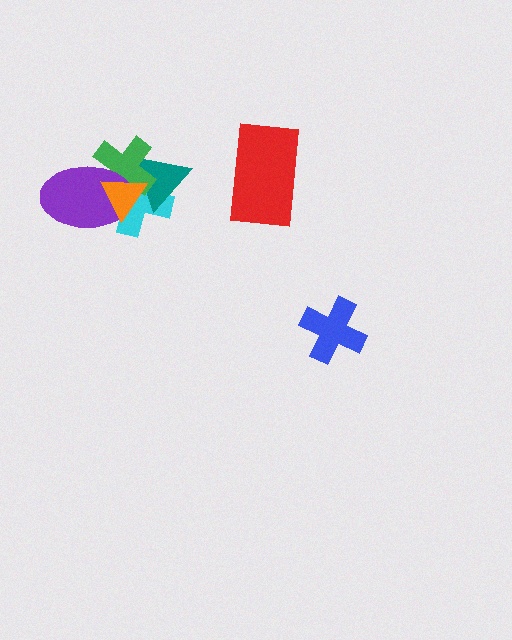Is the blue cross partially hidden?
No, no other shape covers it.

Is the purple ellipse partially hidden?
Yes, it is partially covered by another shape.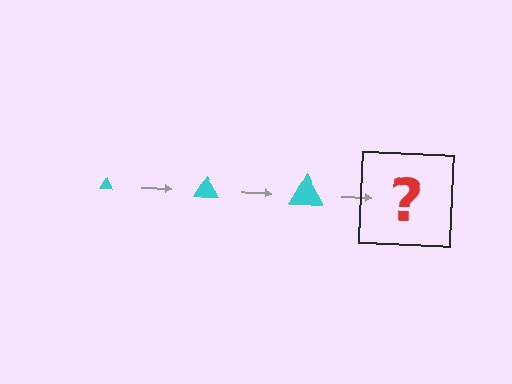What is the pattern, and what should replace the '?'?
The pattern is that the triangle gets progressively larger each step. The '?' should be a cyan triangle, larger than the previous one.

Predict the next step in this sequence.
The next step is a cyan triangle, larger than the previous one.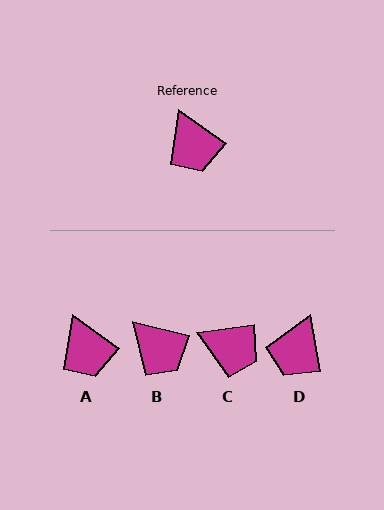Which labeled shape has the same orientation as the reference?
A.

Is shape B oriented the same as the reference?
No, it is off by about 22 degrees.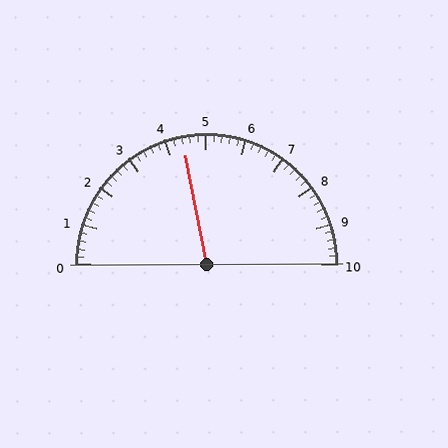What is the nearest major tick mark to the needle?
The nearest major tick mark is 4.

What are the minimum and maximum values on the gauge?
The gauge ranges from 0 to 10.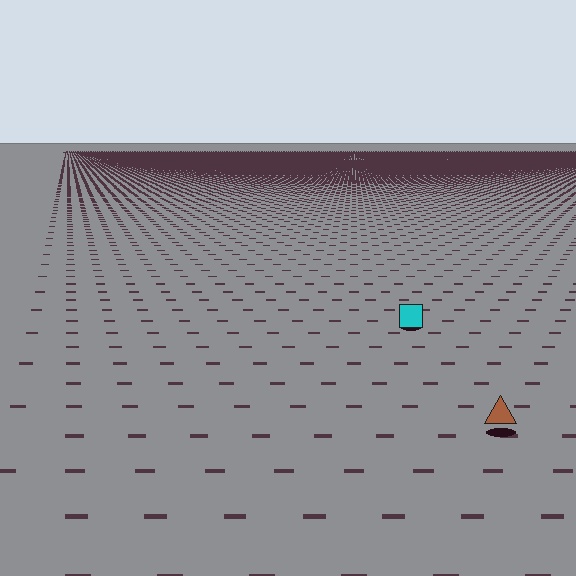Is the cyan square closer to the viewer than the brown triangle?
No. The brown triangle is closer — you can tell from the texture gradient: the ground texture is coarser near it.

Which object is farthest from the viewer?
The cyan square is farthest from the viewer. It appears smaller and the ground texture around it is denser.